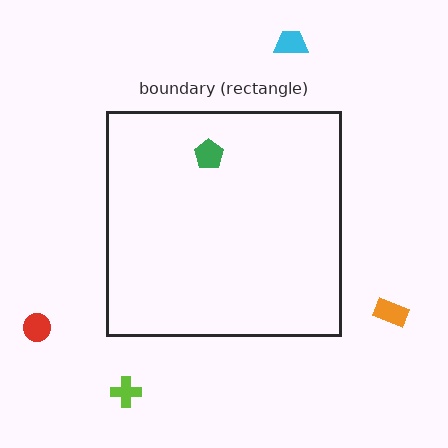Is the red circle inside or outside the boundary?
Outside.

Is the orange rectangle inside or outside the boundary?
Outside.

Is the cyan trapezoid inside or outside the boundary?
Outside.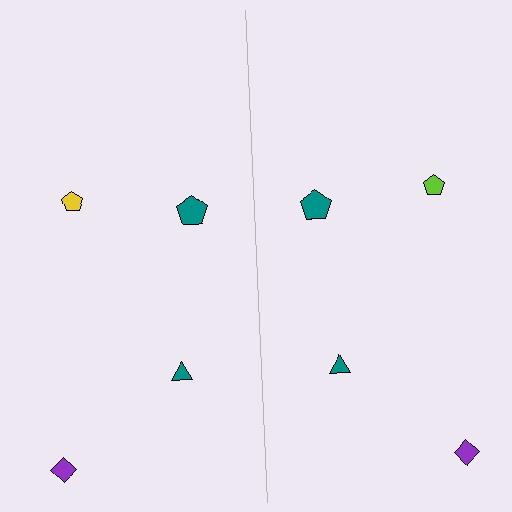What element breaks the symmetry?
The lime pentagon on the right side breaks the symmetry — its mirror counterpart is yellow.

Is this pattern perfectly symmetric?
No, the pattern is not perfectly symmetric. The lime pentagon on the right side breaks the symmetry — its mirror counterpart is yellow.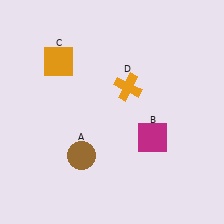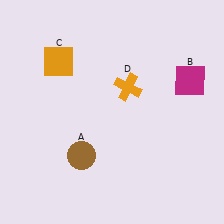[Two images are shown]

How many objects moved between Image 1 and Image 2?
1 object moved between the two images.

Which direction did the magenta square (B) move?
The magenta square (B) moved up.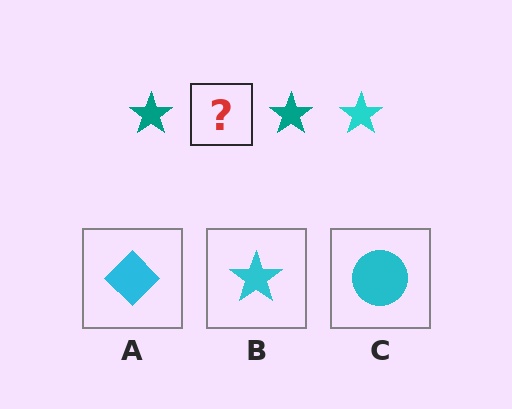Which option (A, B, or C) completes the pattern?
B.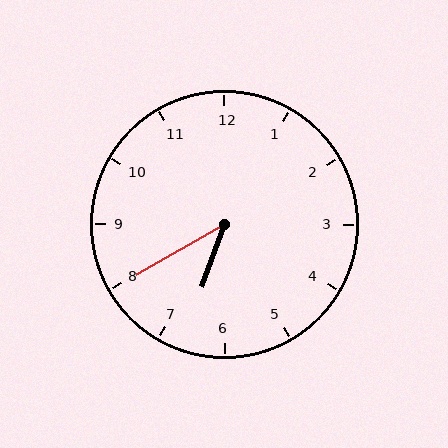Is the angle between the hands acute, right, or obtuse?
It is acute.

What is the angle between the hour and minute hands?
Approximately 40 degrees.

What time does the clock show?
6:40.